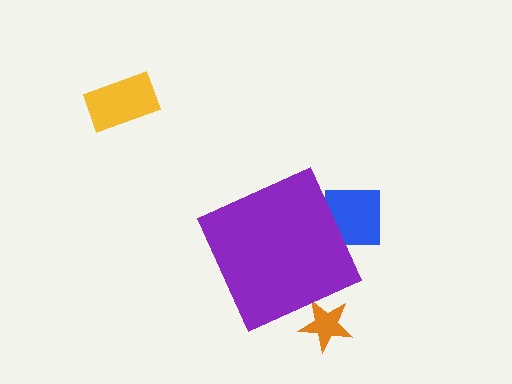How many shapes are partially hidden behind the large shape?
2 shapes are partially hidden.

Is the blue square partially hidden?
Yes, the blue square is partially hidden behind the purple diamond.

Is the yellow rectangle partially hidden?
No, the yellow rectangle is fully visible.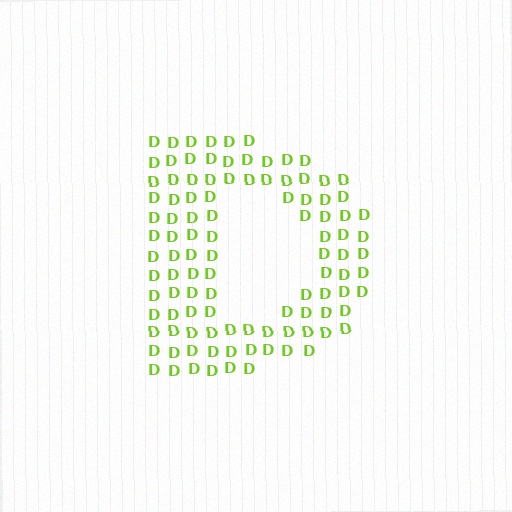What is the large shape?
The large shape is the letter D.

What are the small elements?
The small elements are letter D's.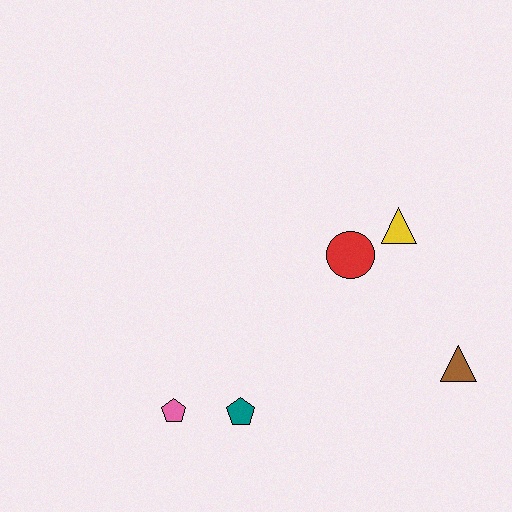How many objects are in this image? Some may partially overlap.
There are 5 objects.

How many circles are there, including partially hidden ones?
There is 1 circle.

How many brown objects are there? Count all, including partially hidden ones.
There is 1 brown object.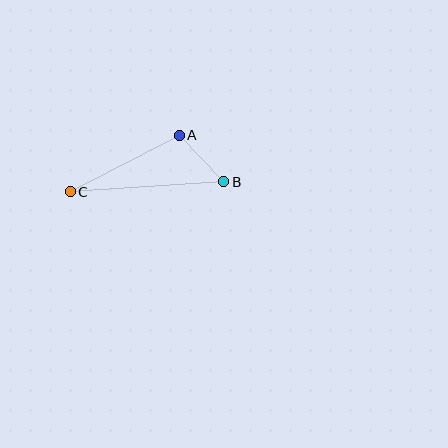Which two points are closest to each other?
Points A and B are closest to each other.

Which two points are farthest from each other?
Points B and C are farthest from each other.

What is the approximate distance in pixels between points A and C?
The distance between A and C is approximately 123 pixels.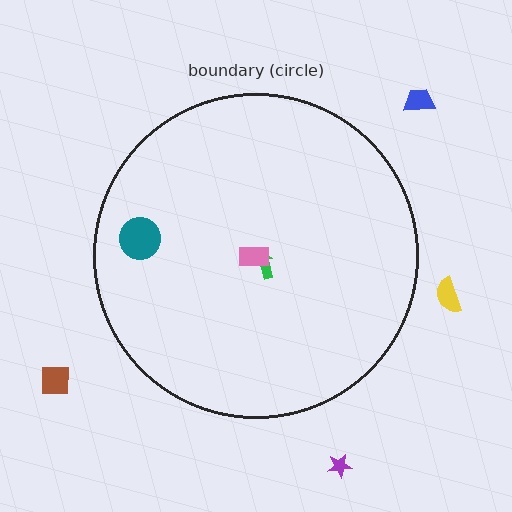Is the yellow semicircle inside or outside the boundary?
Outside.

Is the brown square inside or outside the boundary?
Outside.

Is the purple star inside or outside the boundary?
Outside.